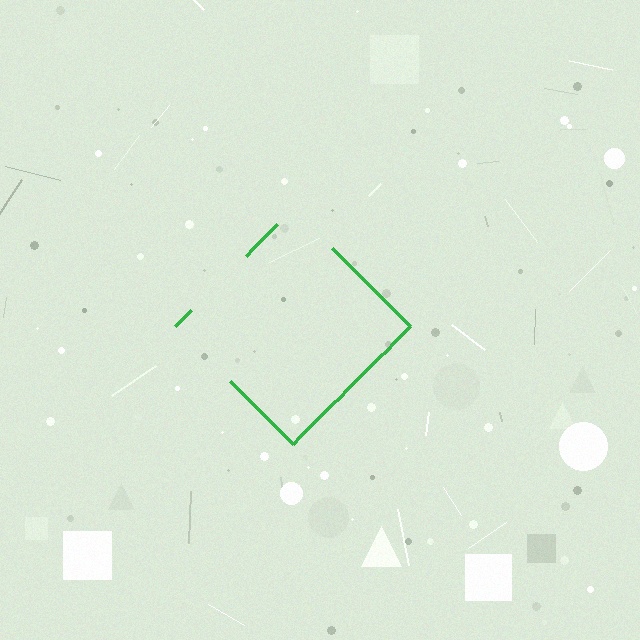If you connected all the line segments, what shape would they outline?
They would outline a diamond.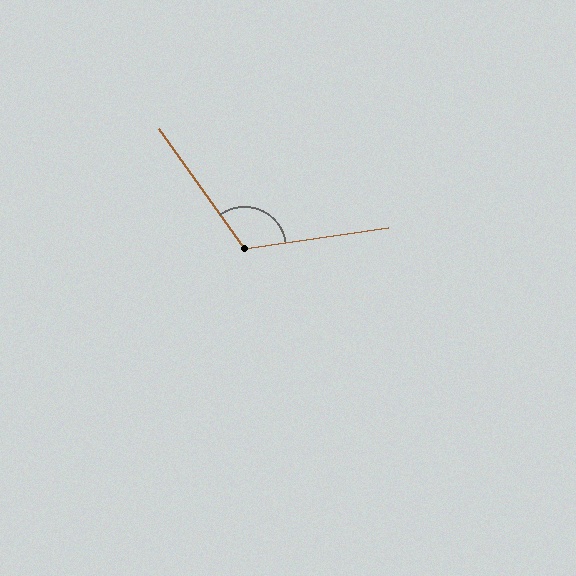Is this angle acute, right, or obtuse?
It is obtuse.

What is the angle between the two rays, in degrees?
Approximately 118 degrees.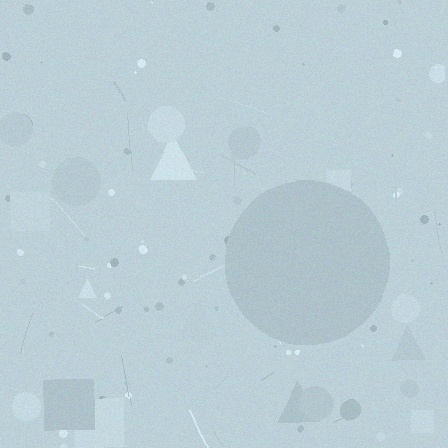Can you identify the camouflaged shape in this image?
The camouflaged shape is a circle.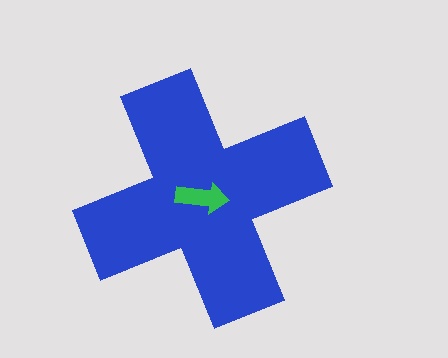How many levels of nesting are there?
2.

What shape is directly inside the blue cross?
The green arrow.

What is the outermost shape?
The blue cross.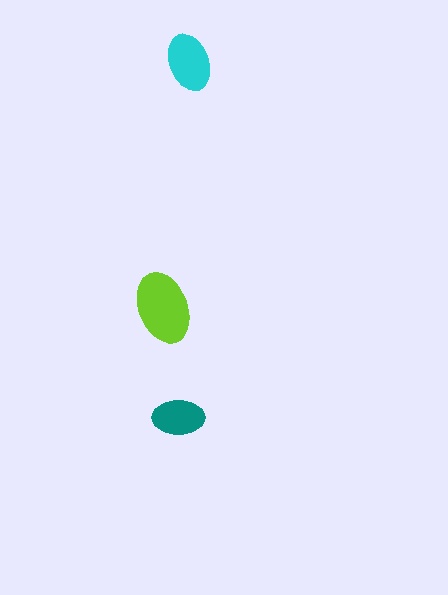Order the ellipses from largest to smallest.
the lime one, the cyan one, the teal one.